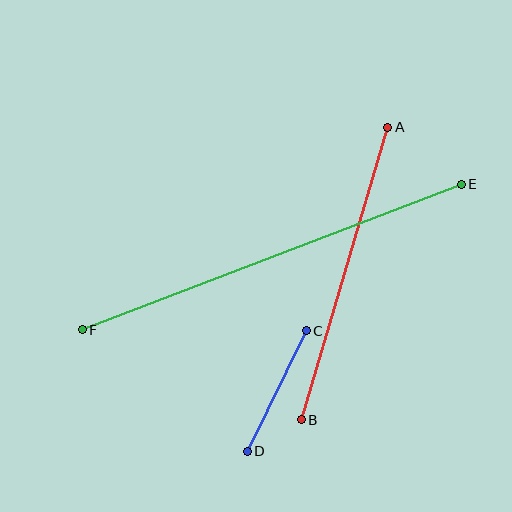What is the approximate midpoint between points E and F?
The midpoint is at approximately (272, 257) pixels.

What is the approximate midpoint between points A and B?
The midpoint is at approximately (344, 273) pixels.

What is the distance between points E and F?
The distance is approximately 406 pixels.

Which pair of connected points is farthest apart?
Points E and F are farthest apart.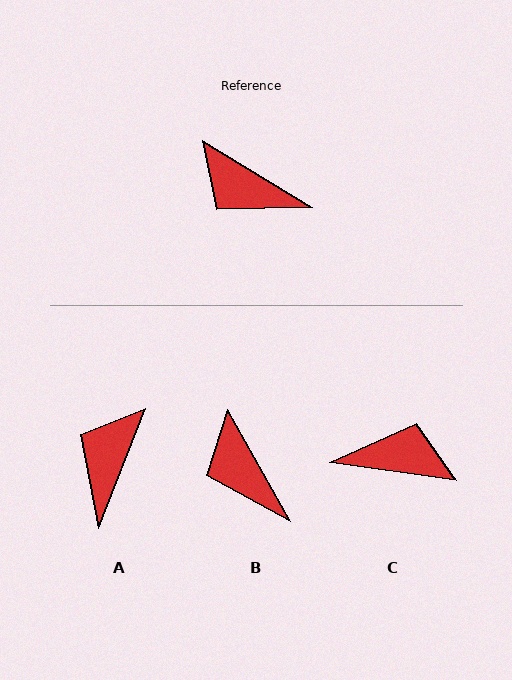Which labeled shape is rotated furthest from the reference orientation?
C, about 157 degrees away.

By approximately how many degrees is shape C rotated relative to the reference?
Approximately 157 degrees clockwise.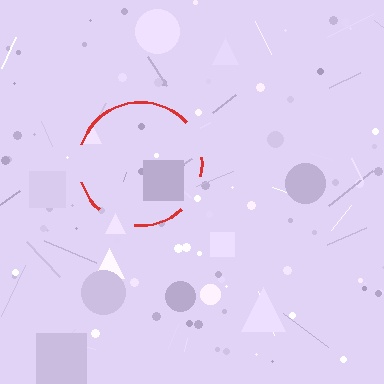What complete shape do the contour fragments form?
The contour fragments form a circle.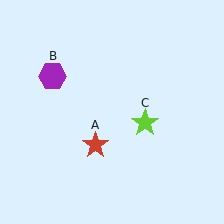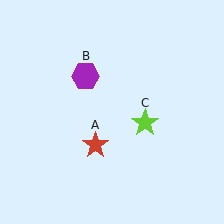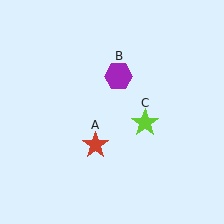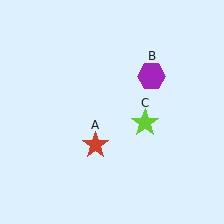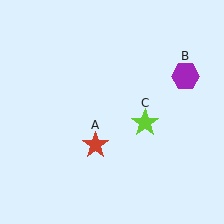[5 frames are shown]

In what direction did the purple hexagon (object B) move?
The purple hexagon (object B) moved right.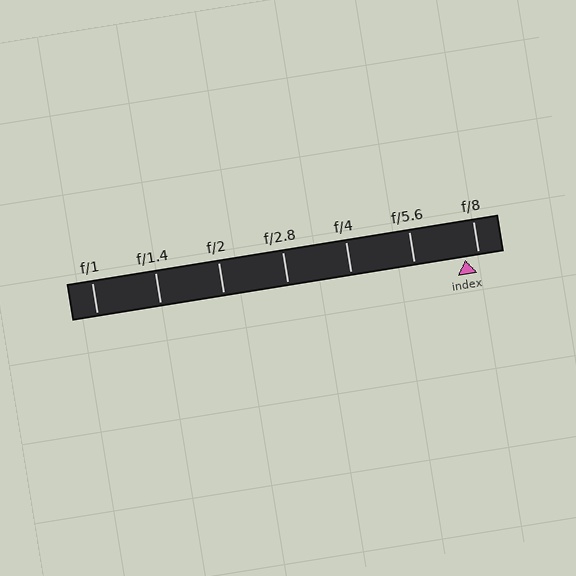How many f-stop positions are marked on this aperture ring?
There are 7 f-stop positions marked.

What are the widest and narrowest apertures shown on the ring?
The widest aperture shown is f/1 and the narrowest is f/8.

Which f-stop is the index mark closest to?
The index mark is closest to f/8.